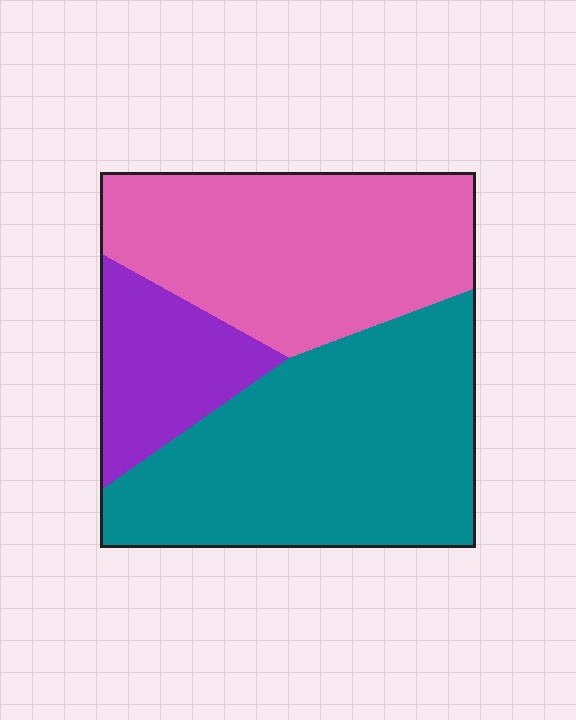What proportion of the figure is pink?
Pink covers around 40% of the figure.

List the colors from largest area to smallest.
From largest to smallest: teal, pink, purple.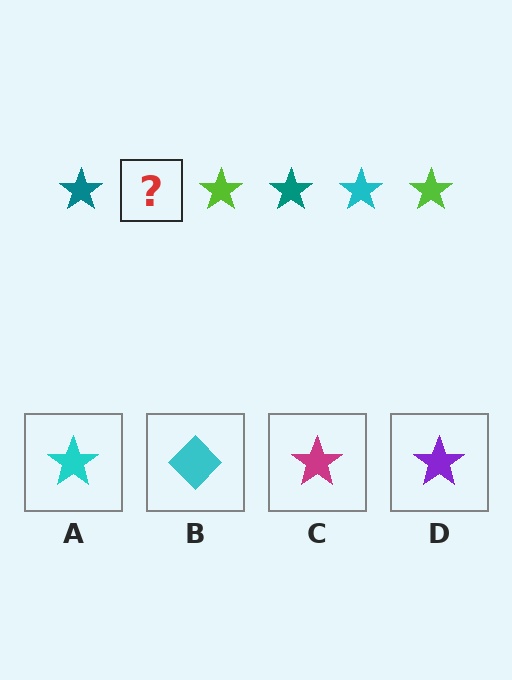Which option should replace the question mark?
Option A.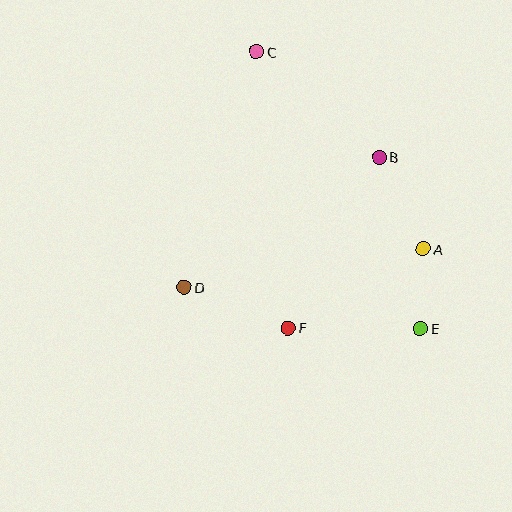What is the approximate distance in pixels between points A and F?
The distance between A and F is approximately 157 pixels.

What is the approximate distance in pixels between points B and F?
The distance between B and F is approximately 194 pixels.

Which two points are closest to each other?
Points A and E are closest to each other.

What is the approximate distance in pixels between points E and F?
The distance between E and F is approximately 132 pixels.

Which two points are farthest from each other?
Points C and E are farthest from each other.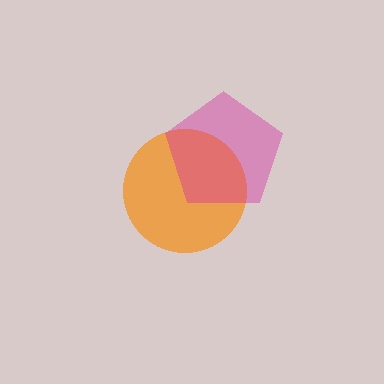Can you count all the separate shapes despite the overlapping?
Yes, there are 2 separate shapes.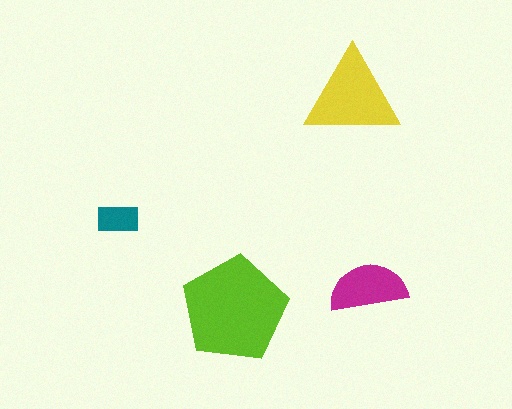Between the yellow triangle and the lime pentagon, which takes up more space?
The lime pentagon.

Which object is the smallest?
The teal rectangle.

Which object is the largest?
The lime pentagon.